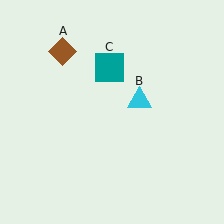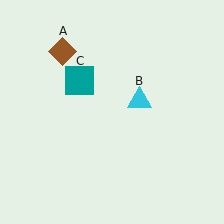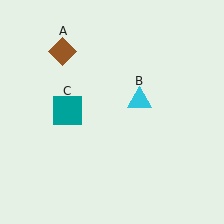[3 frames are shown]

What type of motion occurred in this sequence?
The teal square (object C) rotated counterclockwise around the center of the scene.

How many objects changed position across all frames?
1 object changed position: teal square (object C).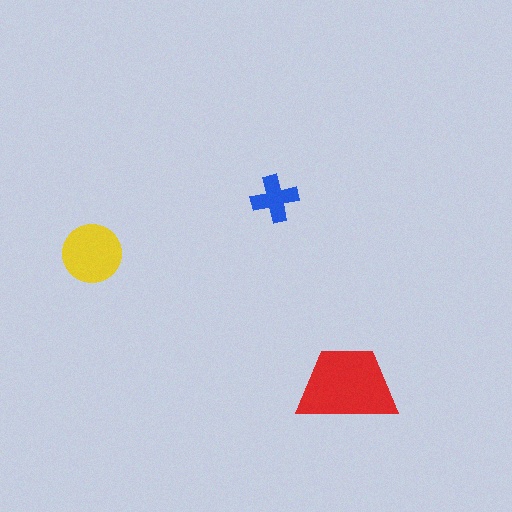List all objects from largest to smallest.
The red trapezoid, the yellow circle, the blue cross.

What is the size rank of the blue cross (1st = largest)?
3rd.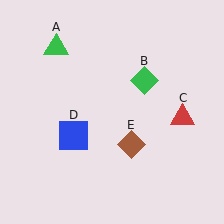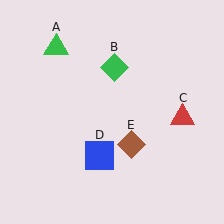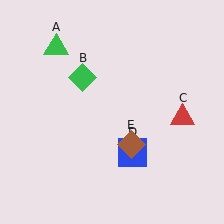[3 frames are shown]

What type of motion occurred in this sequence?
The green diamond (object B), blue square (object D) rotated counterclockwise around the center of the scene.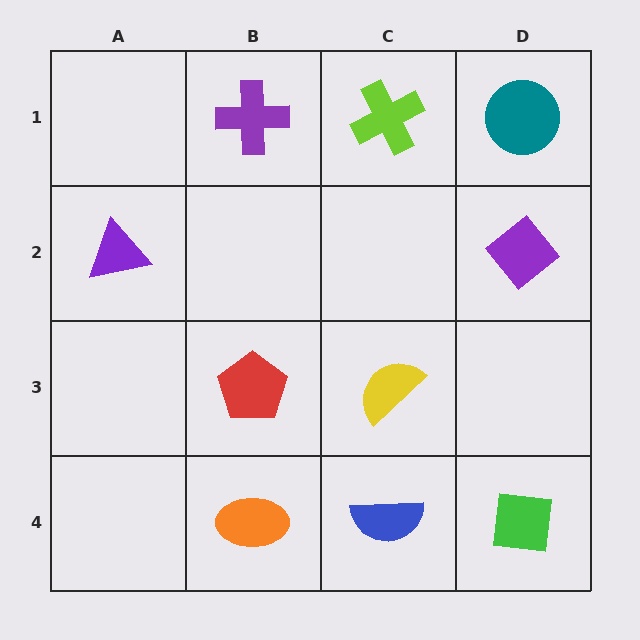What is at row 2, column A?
A purple triangle.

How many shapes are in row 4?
3 shapes.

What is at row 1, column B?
A purple cross.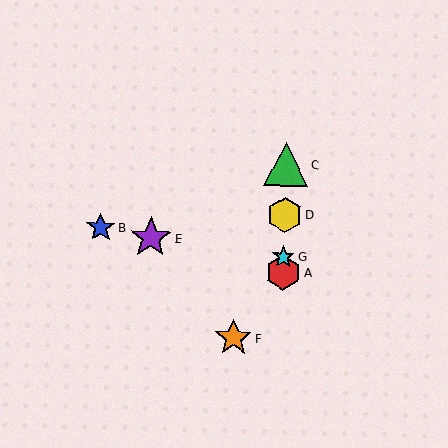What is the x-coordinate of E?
Object E is at x≈151.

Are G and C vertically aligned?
Yes, both are at x≈284.